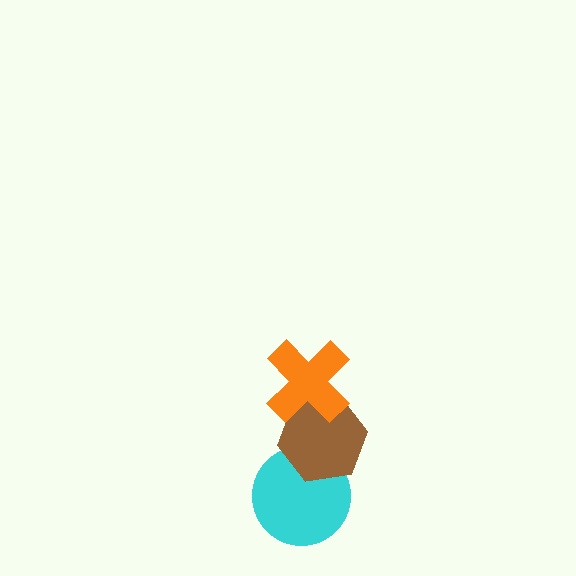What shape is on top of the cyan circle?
The brown hexagon is on top of the cyan circle.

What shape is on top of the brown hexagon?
The orange cross is on top of the brown hexagon.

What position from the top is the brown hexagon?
The brown hexagon is 2nd from the top.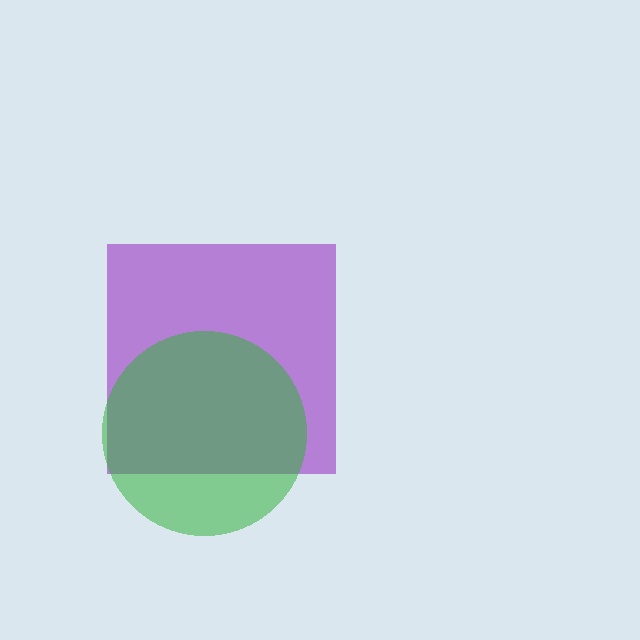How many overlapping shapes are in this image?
There are 2 overlapping shapes in the image.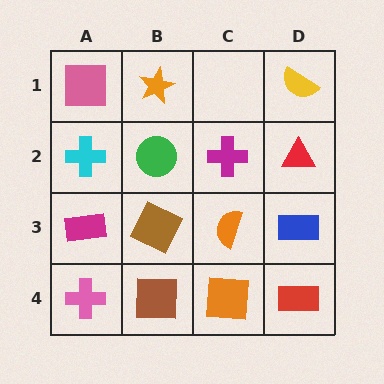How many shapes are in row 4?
4 shapes.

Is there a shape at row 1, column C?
No, that cell is empty.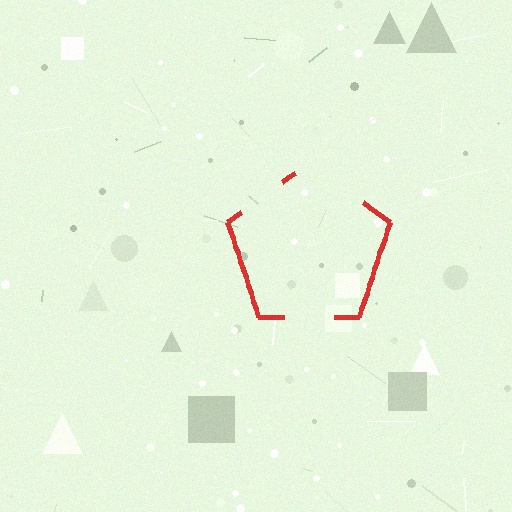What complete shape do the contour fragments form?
The contour fragments form a pentagon.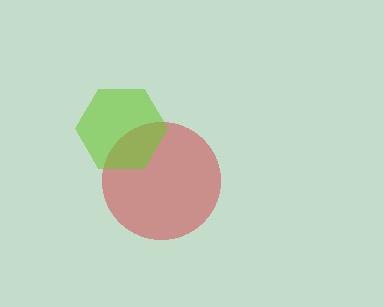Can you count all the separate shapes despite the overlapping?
Yes, there are 2 separate shapes.